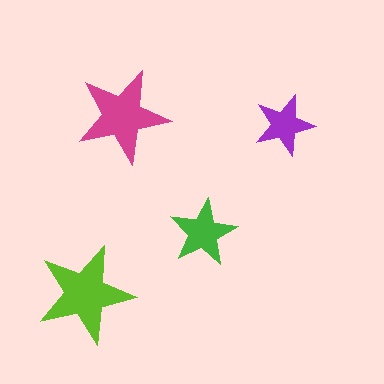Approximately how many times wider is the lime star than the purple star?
About 1.5 times wider.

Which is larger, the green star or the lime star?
The lime one.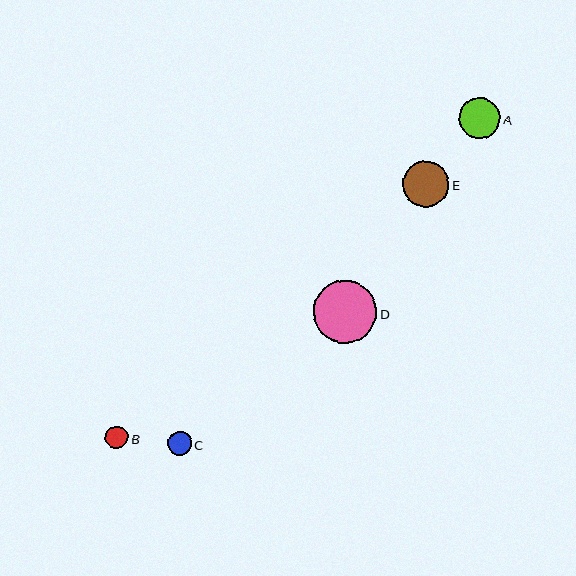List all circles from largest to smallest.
From largest to smallest: D, E, A, C, B.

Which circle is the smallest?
Circle B is the smallest with a size of approximately 23 pixels.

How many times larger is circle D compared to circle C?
Circle D is approximately 2.7 times the size of circle C.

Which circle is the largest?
Circle D is the largest with a size of approximately 63 pixels.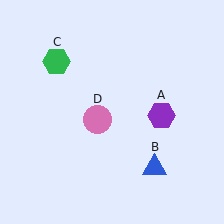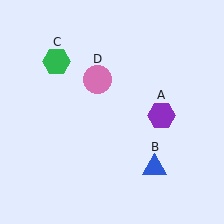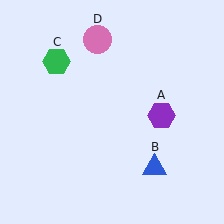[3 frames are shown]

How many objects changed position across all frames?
1 object changed position: pink circle (object D).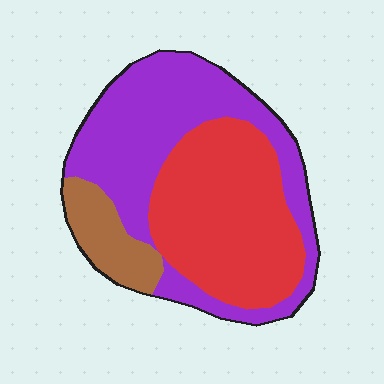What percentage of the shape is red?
Red takes up about two fifths (2/5) of the shape.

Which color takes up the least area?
Brown, at roughly 10%.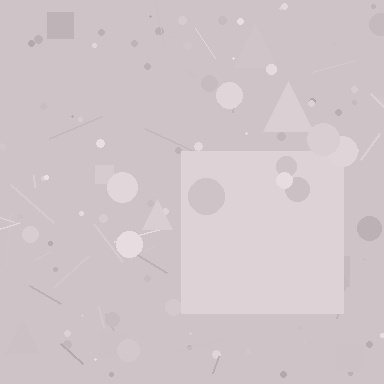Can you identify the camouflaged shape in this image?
The camouflaged shape is a square.